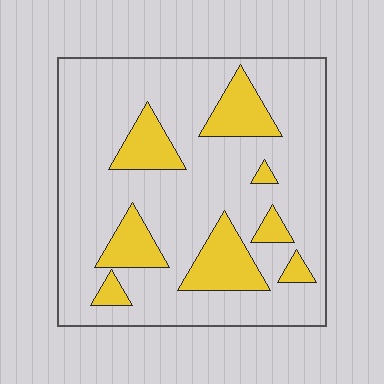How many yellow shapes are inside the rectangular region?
8.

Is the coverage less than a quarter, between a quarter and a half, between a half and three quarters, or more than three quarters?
Less than a quarter.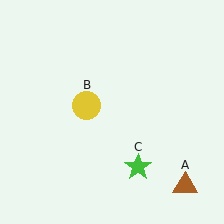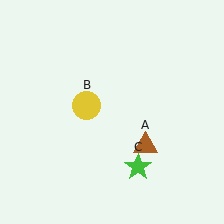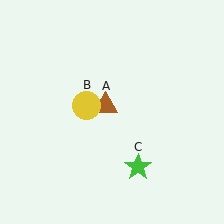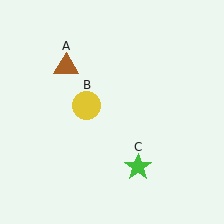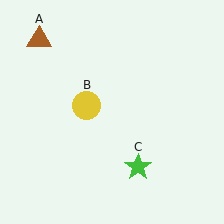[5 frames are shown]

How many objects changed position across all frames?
1 object changed position: brown triangle (object A).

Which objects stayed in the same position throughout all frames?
Yellow circle (object B) and green star (object C) remained stationary.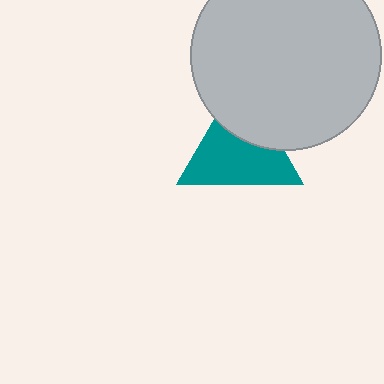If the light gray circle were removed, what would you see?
You would see the complete teal triangle.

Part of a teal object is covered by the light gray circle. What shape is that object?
It is a triangle.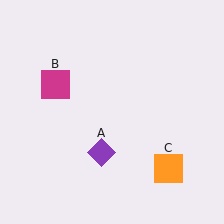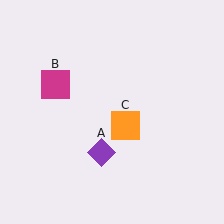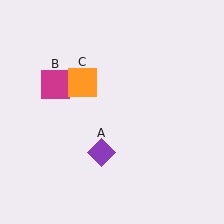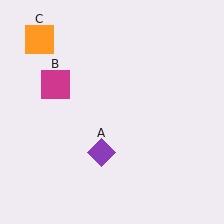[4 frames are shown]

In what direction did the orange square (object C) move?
The orange square (object C) moved up and to the left.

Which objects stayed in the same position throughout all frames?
Purple diamond (object A) and magenta square (object B) remained stationary.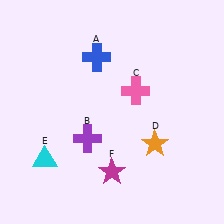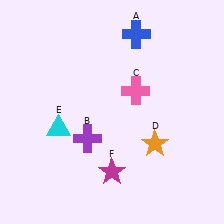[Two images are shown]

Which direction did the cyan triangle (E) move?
The cyan triangle (E) moved up.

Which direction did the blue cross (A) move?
The blue cross (A) moved right.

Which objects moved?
The objects that moved are: the blue cross (A), the cyan triangle (E).